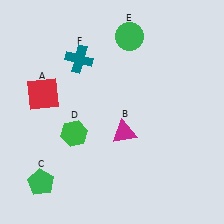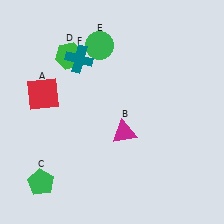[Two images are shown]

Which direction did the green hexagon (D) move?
The green hexagon (D) moved up.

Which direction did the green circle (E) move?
The green circle (E) moved left.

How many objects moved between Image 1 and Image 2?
2 objects moved between the two images.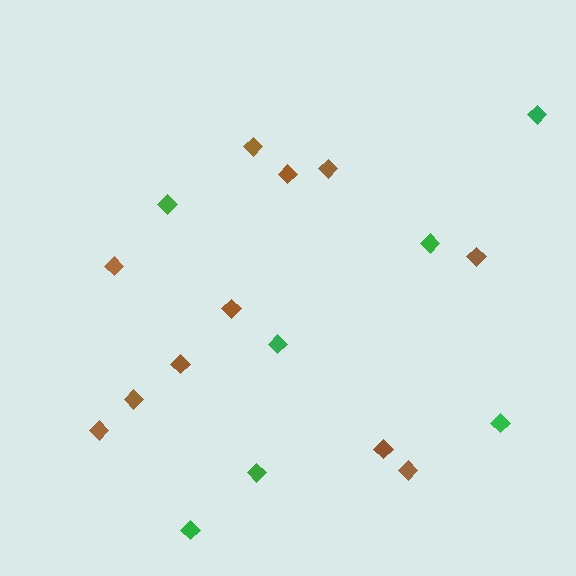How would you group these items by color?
There are 2 groups: one group of brown diamonds (11) and one group of green diamonds (7).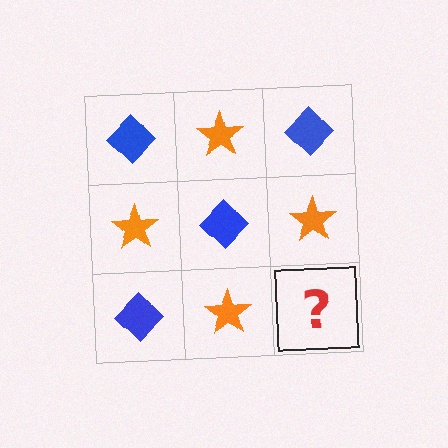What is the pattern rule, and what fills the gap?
The rule is that it alternates blue diamond and orange star in a checkerboard pattern. The gap should be filled with a blue diamond.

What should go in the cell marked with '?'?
The missing cell should contain a blue diamond.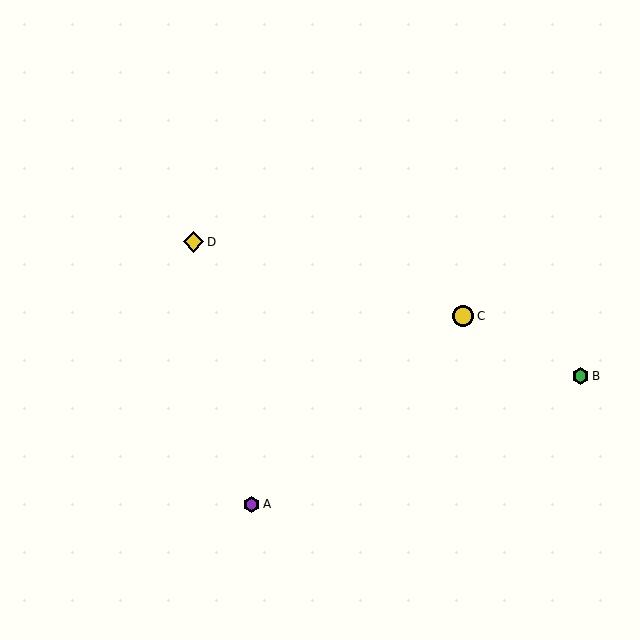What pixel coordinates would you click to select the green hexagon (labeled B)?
Click at (580, 376) to select the green hexagon B.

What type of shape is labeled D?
Shape D is a yellow diamond.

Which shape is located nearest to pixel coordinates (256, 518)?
The purple hexagon (labeled A) at (252, 504) is nearest to that location.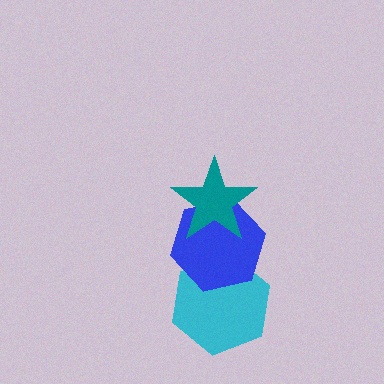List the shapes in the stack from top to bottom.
From top to bottom: the teal star, the blue hexagon, the cyan hexagon.